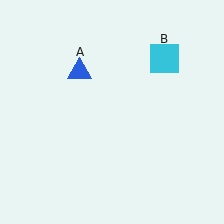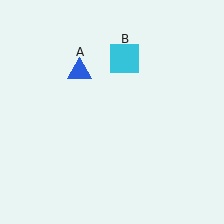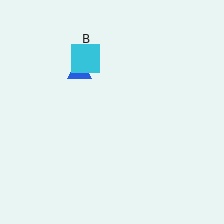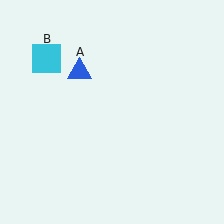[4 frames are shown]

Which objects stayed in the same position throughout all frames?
Blue triangle (object A) remained stationary.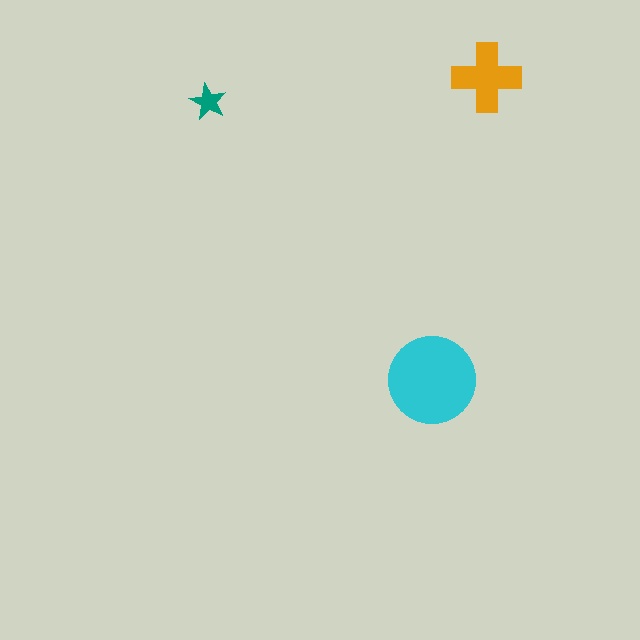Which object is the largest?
The cyan circle.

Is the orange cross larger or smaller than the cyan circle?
Smaller.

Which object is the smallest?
The teal star.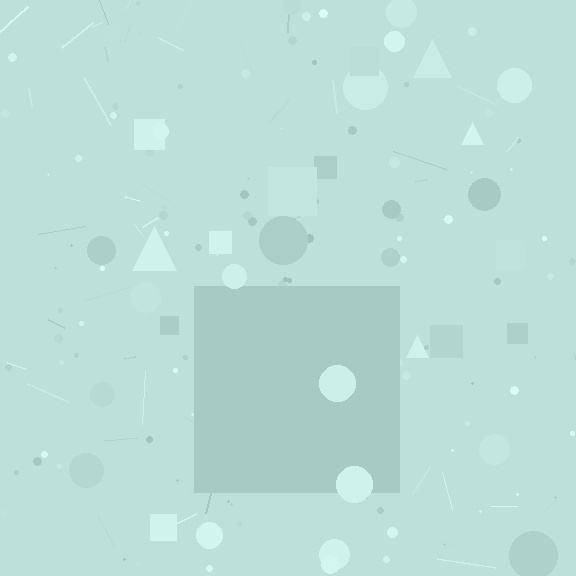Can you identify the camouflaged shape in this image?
The camouflaged shape is a square.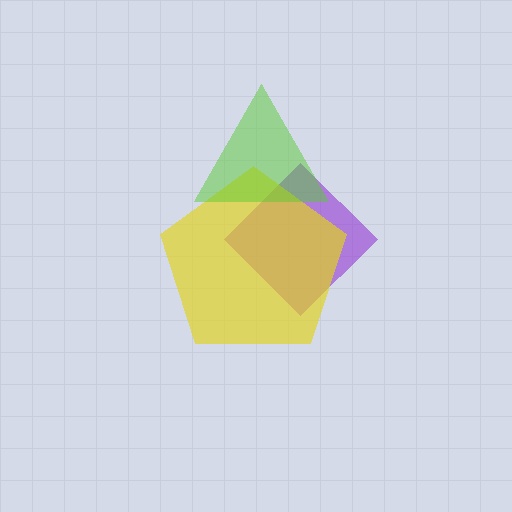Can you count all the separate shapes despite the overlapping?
Yes, there are 3 separate shapes.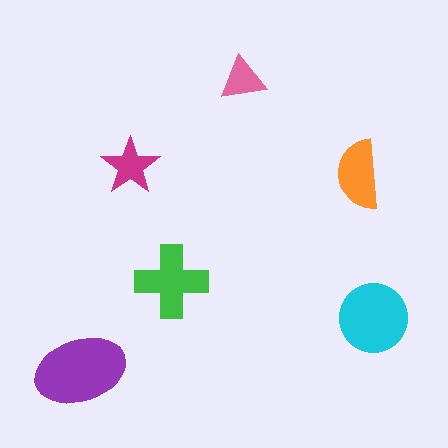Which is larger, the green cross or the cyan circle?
The cyan circle.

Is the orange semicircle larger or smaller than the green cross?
Smaller.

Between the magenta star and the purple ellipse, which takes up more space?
The purple ellipse.